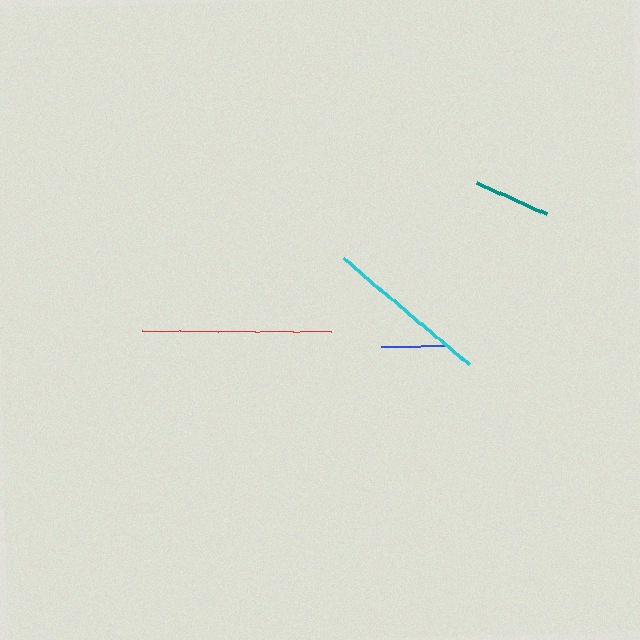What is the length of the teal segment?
The teal segment is approximately 78 pixels long.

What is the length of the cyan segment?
The cyan segment is approximately 165 pixels long.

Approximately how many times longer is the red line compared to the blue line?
The red line is approximately 2.8 times the length of the blue line.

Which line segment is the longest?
The red line is the longest at approximately 189 pixels.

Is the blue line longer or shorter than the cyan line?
The cyan line is longer than the blue line.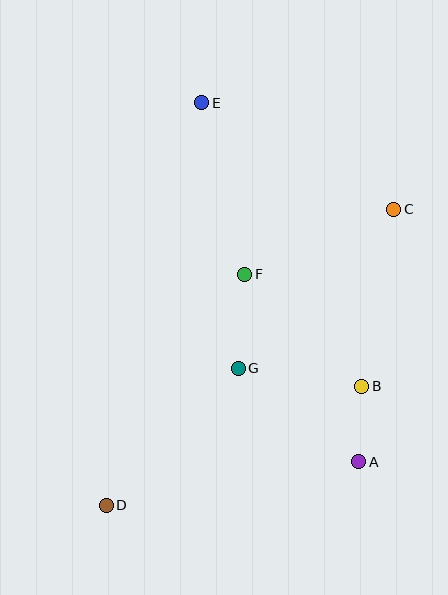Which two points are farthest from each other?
Points D and E are farthest from each other.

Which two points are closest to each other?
Points A and B are closest to each other.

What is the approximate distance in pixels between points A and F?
The distance between A and F is approximately 219 pixels.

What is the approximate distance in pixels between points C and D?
The distance between C and D is approximately 412 pixels.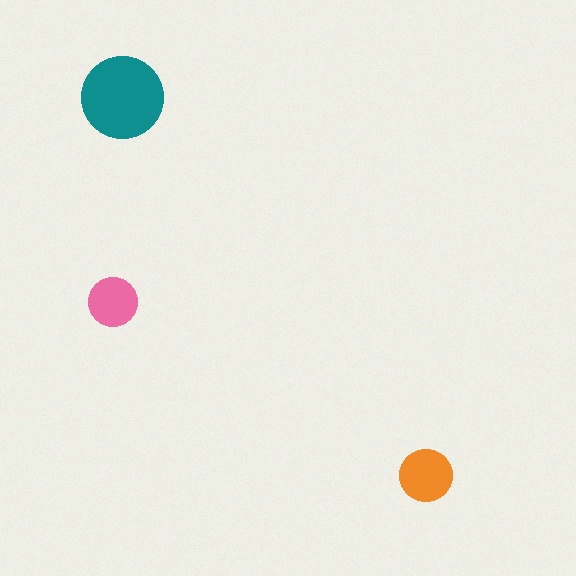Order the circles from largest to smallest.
the teal one, the orange one, the pink one.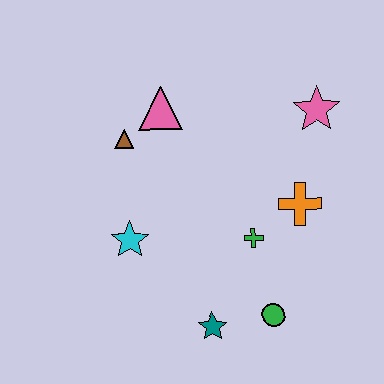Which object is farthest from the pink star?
The teal star is farthest from the pink star.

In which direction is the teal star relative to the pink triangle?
The teal star is below the pink triangle.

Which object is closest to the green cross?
The orange cross is closest to the green cross.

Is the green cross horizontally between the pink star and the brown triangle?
Yes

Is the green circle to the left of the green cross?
No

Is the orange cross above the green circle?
Yes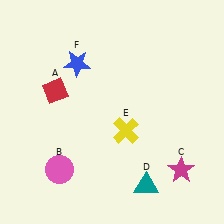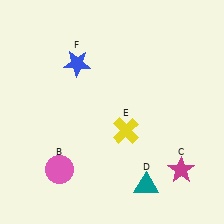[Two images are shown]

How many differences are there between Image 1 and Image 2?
There is 1 difference between the two images.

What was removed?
The red diamond (A) was removed in Image 2.